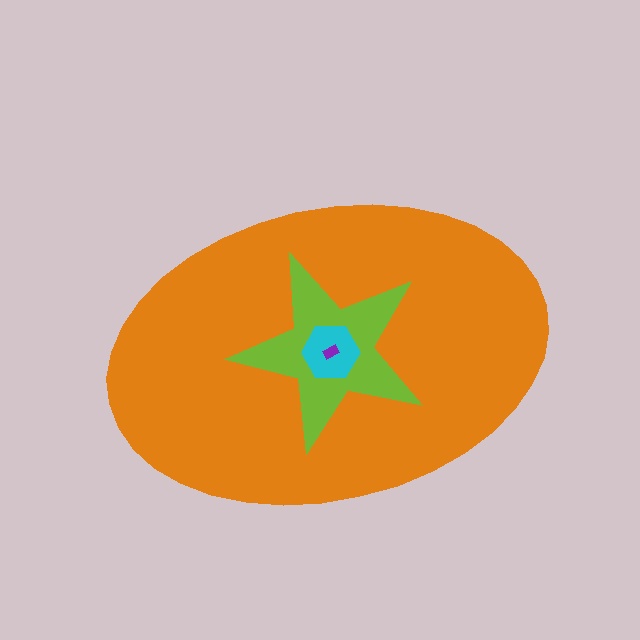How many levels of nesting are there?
4.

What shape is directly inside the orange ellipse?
The lime star.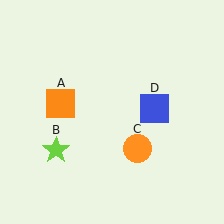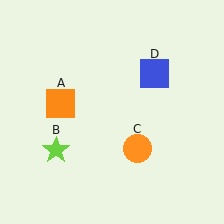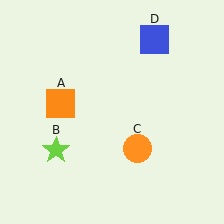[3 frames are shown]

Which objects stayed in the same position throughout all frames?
Orange square (object A) and lime star (object B) and orange circle (object C) remained stationary.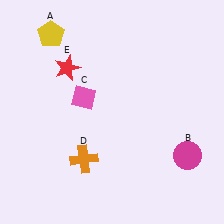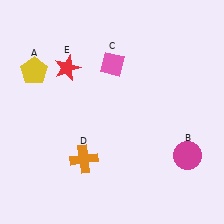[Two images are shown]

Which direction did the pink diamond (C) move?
The pink diamond (C) moved up.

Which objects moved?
The objects that moved are: the yellow pentagon (A), the pink diamond (C).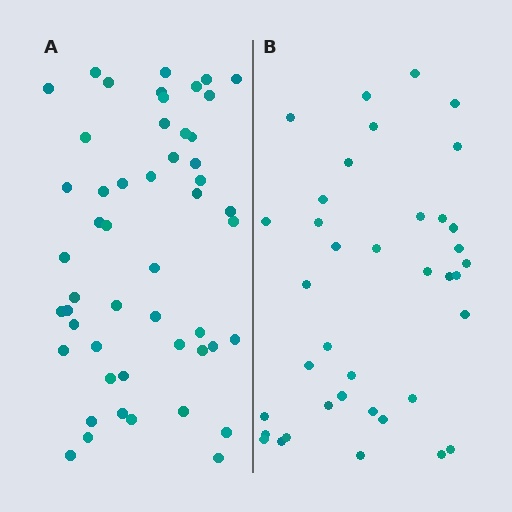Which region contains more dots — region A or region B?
Region A (the left region) has more dots.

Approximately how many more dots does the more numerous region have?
Region A has approximately 15 more dots than region B.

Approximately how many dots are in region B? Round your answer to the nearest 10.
About 40 dots. (The exact count is 38, which rounds to 40.)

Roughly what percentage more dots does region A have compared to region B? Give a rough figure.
About 35% more.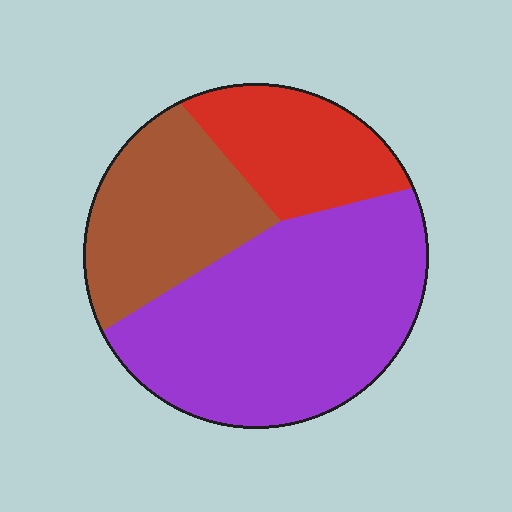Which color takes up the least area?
Red, at roughly 20%.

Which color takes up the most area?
Purple, at roughly 55%.